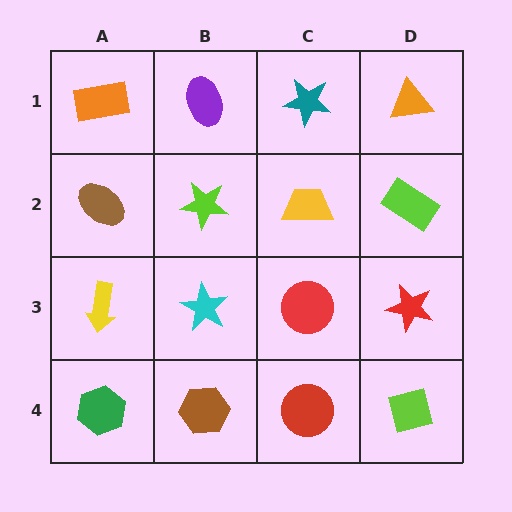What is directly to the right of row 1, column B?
A teal star.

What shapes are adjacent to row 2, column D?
An orange triangle (row 1, column D), a red star (row 3, column D), a yellow trapezoid (row 2, column C).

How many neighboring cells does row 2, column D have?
3.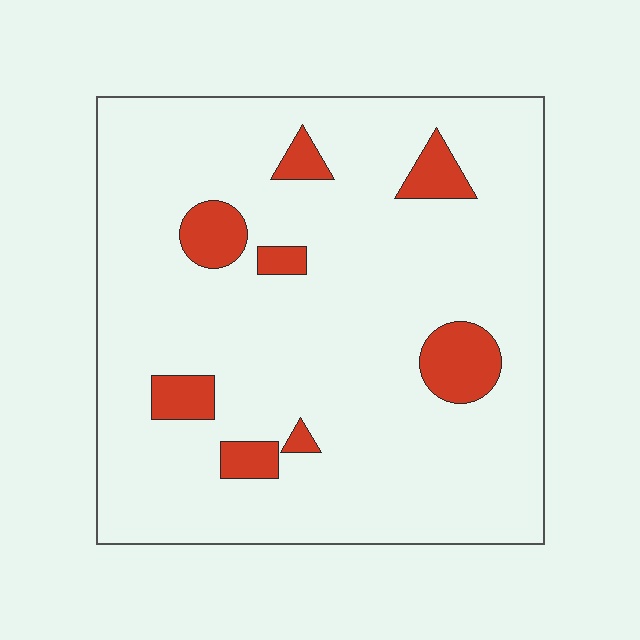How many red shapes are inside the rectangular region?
8.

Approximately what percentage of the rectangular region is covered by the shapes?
Approximately 10%.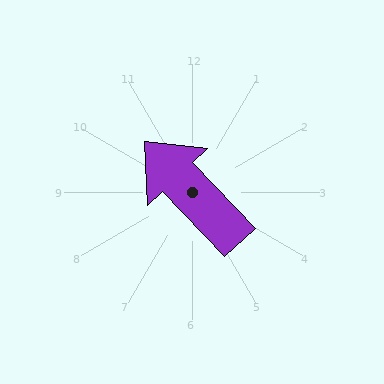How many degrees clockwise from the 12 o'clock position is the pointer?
Approximately 317 degrees.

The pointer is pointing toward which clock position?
Roughly 11 o'clock.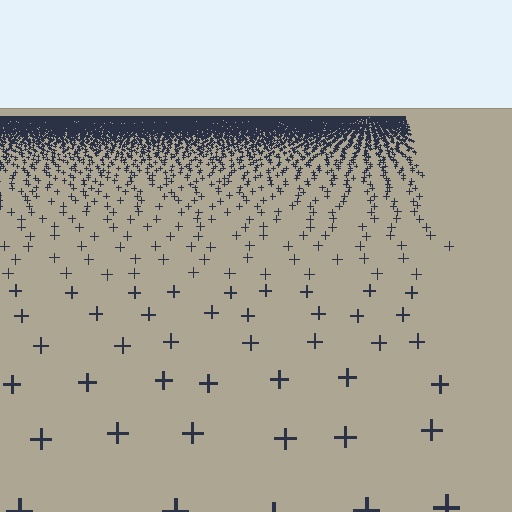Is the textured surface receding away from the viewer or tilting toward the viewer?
The surface is receding away from the viewer. Texture elements get smaller and denser toward the top.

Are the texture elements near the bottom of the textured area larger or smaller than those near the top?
Larger. Near the bottom, elements are closer to the viewer and appear at a bigger on-screen size.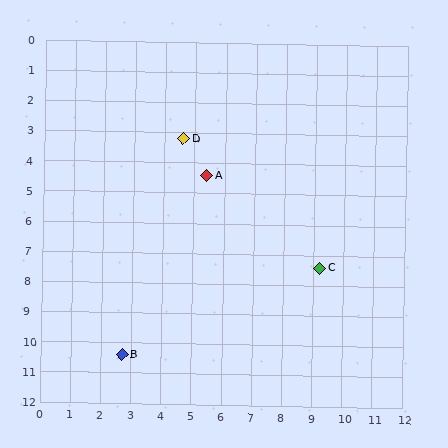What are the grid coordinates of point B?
Point B is at approximately (2.7, 10.4).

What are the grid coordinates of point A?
Point A is at approximately (5.4, 4.4).